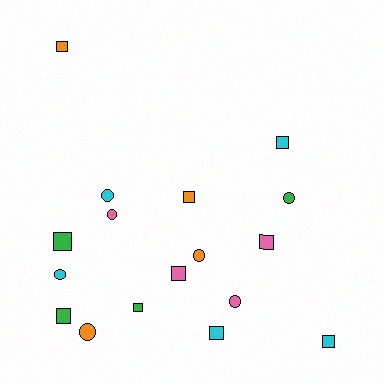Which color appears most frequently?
Cyan, with 5 objects.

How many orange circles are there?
There are 2 orange circles.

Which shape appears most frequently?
Square, with 10 objects.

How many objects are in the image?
There are 17 objects.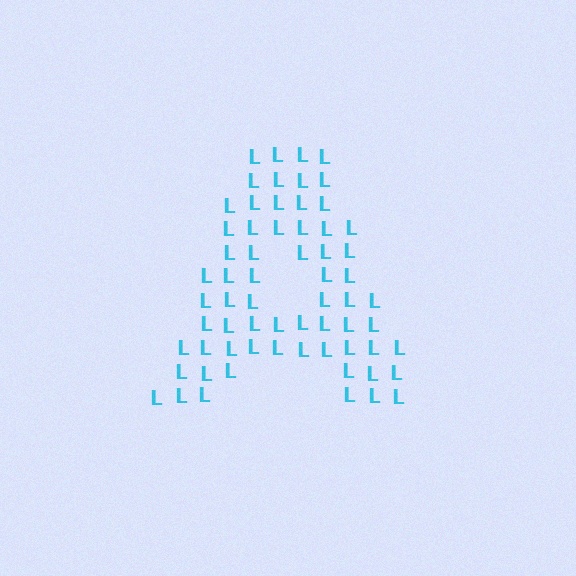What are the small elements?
The small elements are letter L's.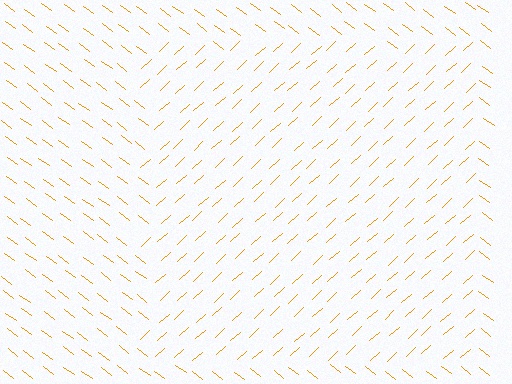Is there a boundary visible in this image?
Yes, there is a texture boundary formed by a change in line orientation.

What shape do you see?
I see a rectangle.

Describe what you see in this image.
The image is filled with small orange line segments. A rectangle region in the image has lines oriented differently from the surrounding lines, creating a visible texture boundary.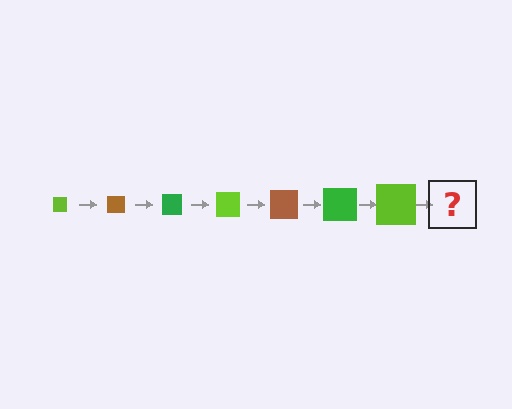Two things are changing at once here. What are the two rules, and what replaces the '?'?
The two rules are that the square grows larger each step and the color cycles through lime, brown, and green. The '?' should be a brown square, larger than the previous one.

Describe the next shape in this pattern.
It should be a brown square, larger than the previous one.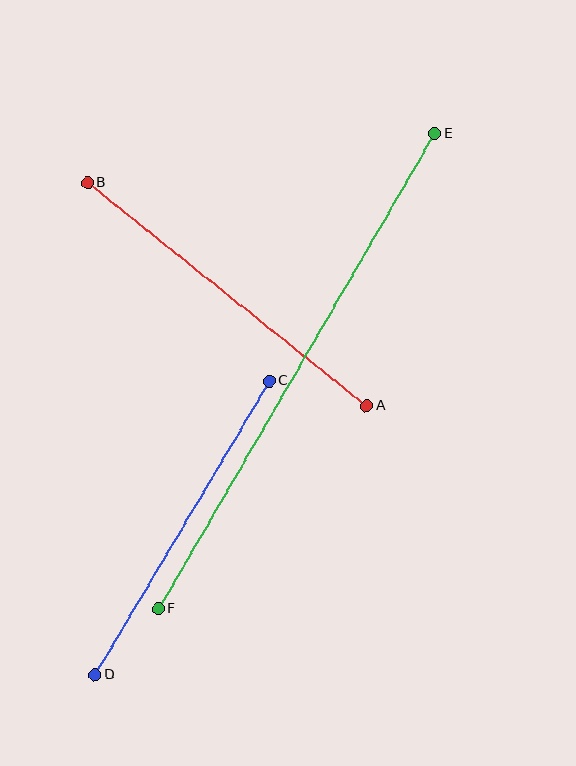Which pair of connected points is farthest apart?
Points E and F are farthest apart.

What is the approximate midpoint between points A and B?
The midpoint is at approximately (227, 294) pixels.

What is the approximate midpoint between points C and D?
The midpoint is at approximately (182, 528) pixels.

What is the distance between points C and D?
The distance is approximately 342 pixels.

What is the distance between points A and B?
The distance is approximately 357 pixels.